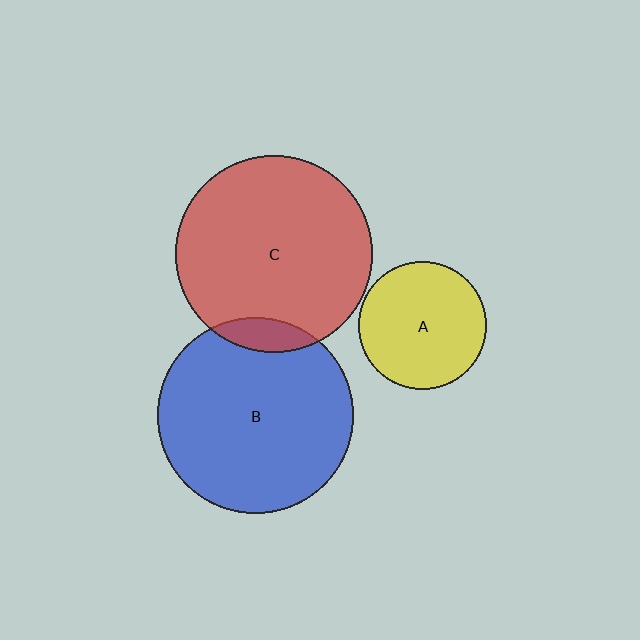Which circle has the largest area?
Circle C (red).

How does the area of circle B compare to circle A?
Approximately 2.3 times.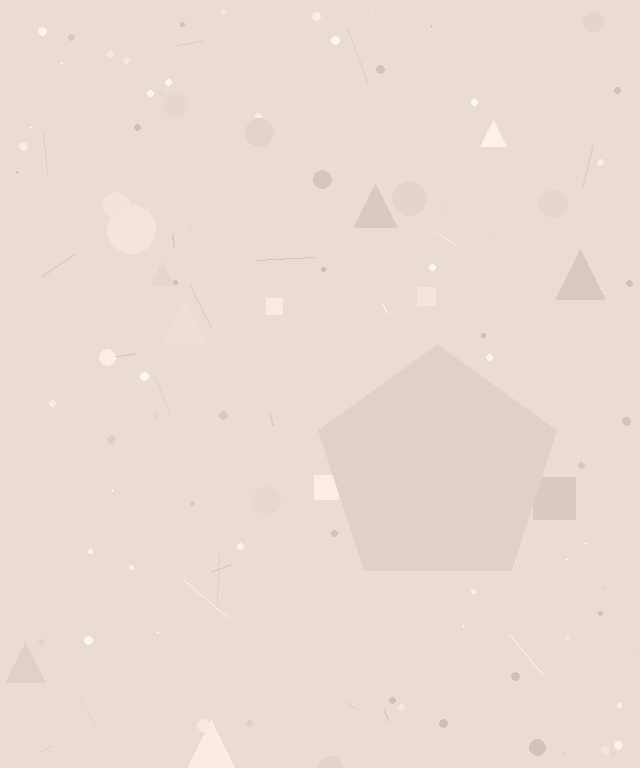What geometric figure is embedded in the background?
A pentagon is embedded in the background.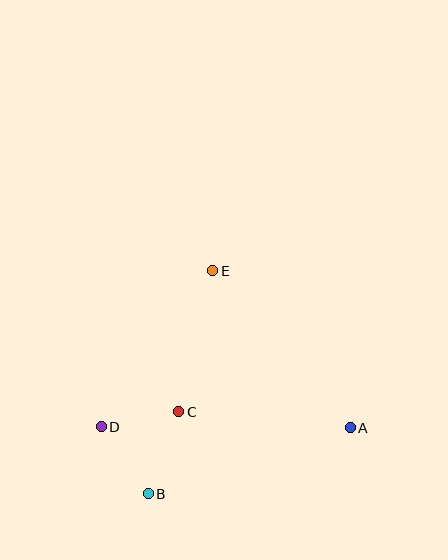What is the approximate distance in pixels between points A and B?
The distance between A and B is approximately 213 pixels.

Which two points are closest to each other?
Points C and D are closest to each other.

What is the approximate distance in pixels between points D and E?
The distance between D and E is approximately 192 pixels.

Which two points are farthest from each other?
Points A and D are farthest from each other.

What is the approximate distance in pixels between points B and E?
The distance between B and E is approximately 232 pixels.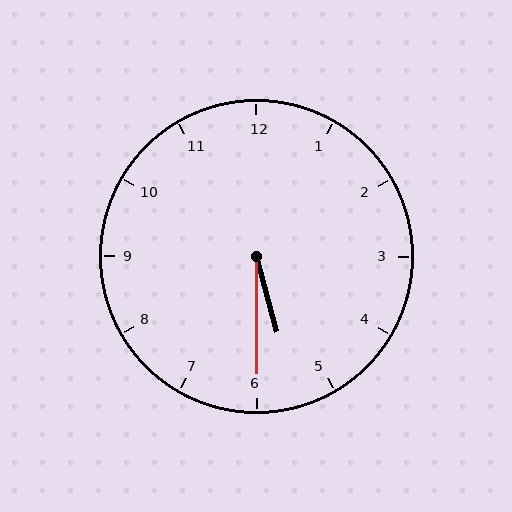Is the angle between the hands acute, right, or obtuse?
It is acute.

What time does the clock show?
5:30.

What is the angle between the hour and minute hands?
Approximately 15 degrees.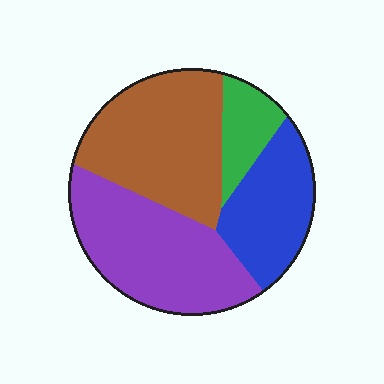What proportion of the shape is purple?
Purple takes up about one third (1/3) of the shape.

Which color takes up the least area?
Green, at roughly 10%.